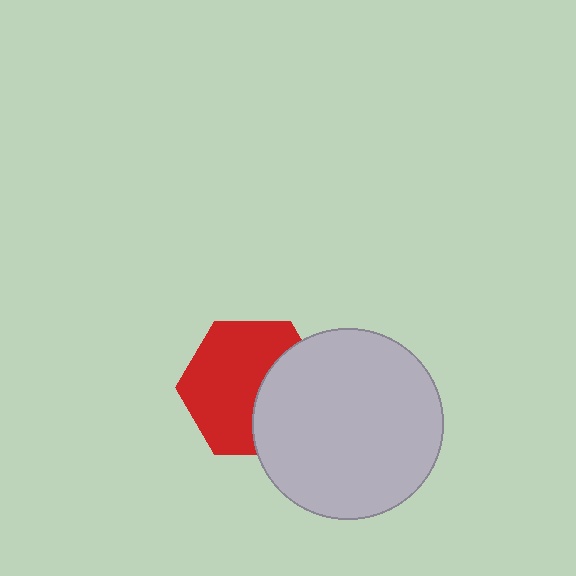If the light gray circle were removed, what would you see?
You would see the complete red hexagon.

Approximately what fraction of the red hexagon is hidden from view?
Roughly 37% of the red hexagon is hidden behind the light gray circle.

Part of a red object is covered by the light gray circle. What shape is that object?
It is a hexagon.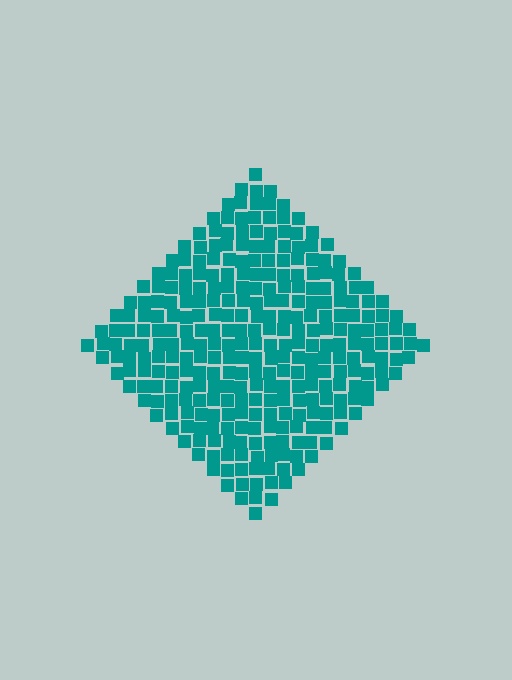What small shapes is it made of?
It is made of small squares.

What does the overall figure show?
The overall figure shows a diamond.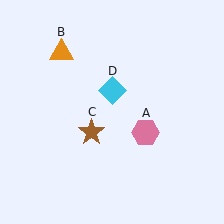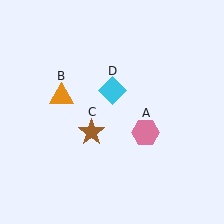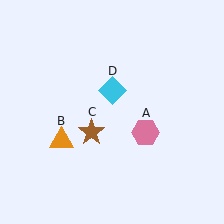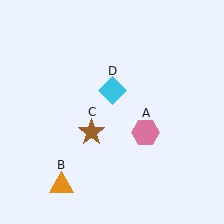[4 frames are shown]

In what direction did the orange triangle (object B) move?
The orange triangle (object B) moved down.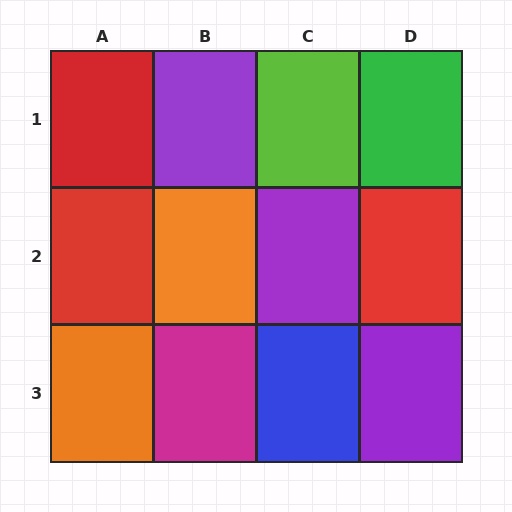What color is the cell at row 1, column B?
Purple.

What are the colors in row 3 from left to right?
Orange, magenta, blue, purple.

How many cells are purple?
3 cells are purple.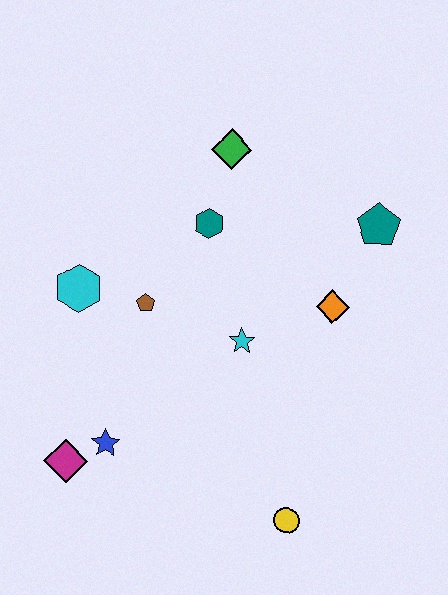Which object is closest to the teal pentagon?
The orange diamond is closest to the teal pentagon.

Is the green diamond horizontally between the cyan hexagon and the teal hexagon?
No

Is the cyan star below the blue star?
No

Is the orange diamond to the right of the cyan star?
Yes